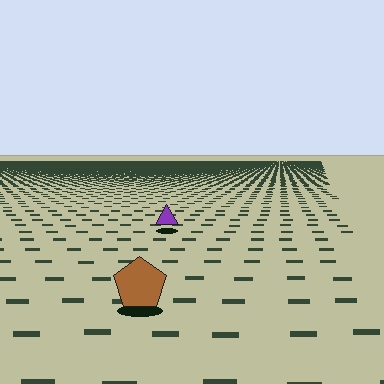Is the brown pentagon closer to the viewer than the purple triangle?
Yes. The brown pentagon is closer — you can tell from the texture gradient: the ground texture is coarser near it.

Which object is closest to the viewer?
The brown pentagon is closest. The texture marks near it are larger and more spread out.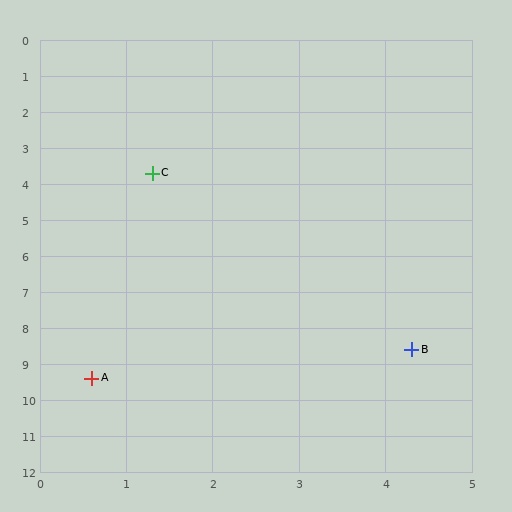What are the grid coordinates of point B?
Point B is at approximately (4.3, 8.6).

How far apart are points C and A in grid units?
Points C and A are about 5.7 grid units apart.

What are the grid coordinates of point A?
Point A is at approximately (0.6, 9.4).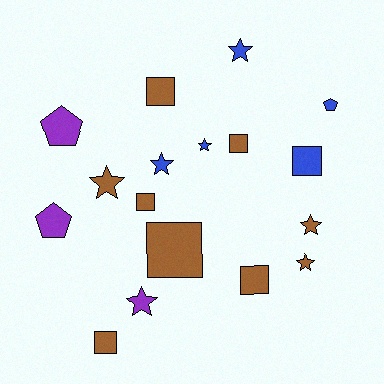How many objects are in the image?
There are 17 objects.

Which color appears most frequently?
Brown, with 9 objects.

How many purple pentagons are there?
There are 2 purple pentagons.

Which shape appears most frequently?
Star, with 7 objects.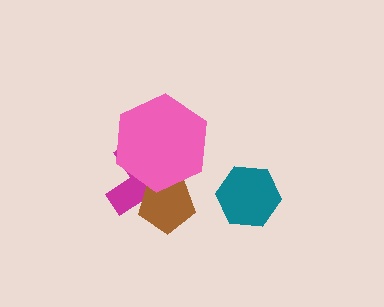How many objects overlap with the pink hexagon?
2 objects overlap with the pink hexagon.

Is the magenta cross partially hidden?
Yes, it is partially covered by another shape.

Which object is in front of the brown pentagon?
The pink hexagon is in front of the brown pentagon.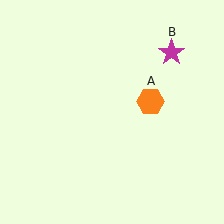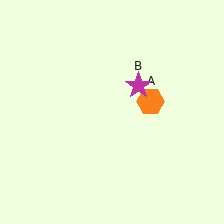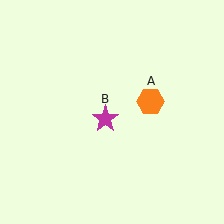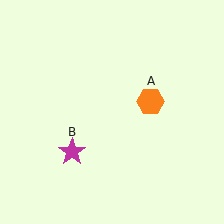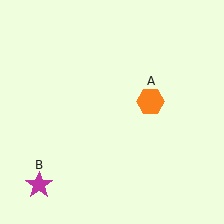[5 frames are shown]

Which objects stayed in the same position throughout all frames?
Orange hexagon (object A) remained stationary.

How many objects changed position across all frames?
1 object changed position: magenta star (object B).